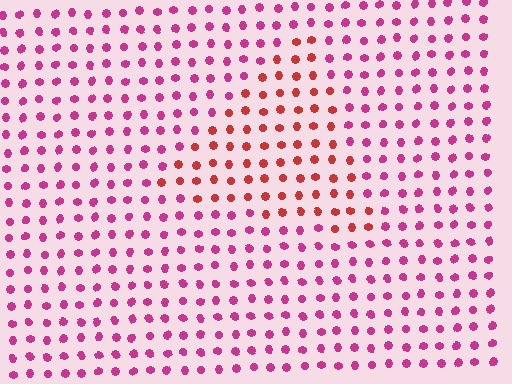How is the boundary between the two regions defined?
The boundary is defined purely by a slight shift in hue (about 37 degrees). Spacing, size, and orientation are identical on both sides.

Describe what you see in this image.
The image is filled with small magenta elements in a uniform arrangement. A triangle-shaped region is visible where the elements are tinted to a slightly different hue, forming a subtle color boundary.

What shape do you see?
I see a triangle.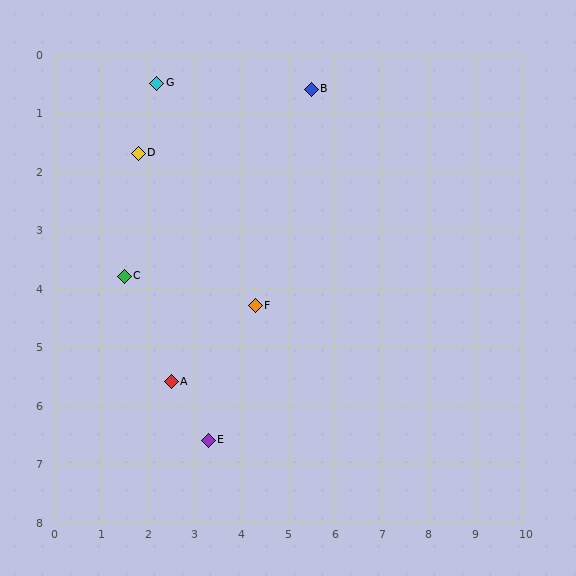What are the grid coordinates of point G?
Point G is at approximately (2.2, 0.5).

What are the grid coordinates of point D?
Point D is at approximately (1.8, 1.7).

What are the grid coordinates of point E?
Point E is at approximately (3.3, 6.6).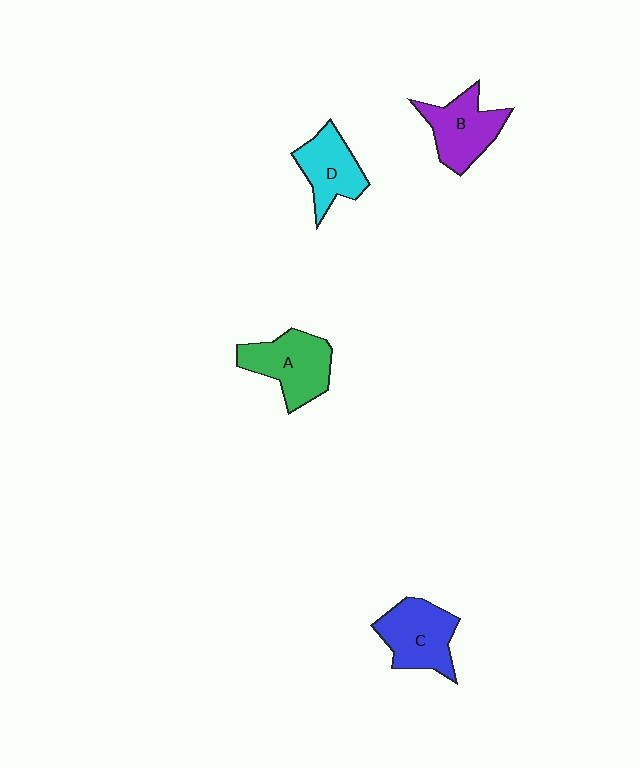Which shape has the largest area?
Shape A (green).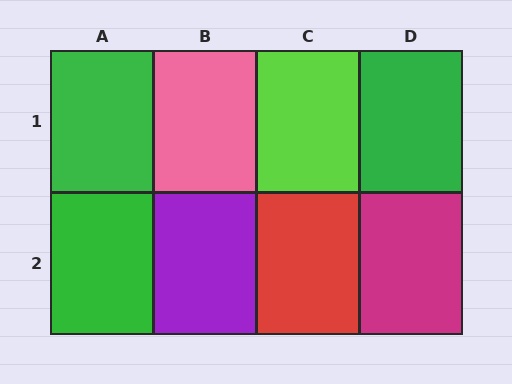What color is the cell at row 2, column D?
Magenta.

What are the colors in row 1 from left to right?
Green, pink, lime, green.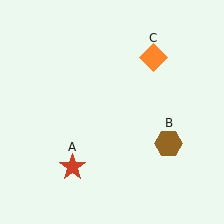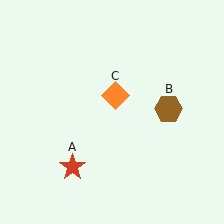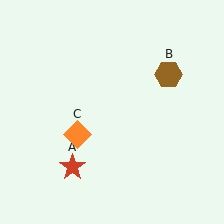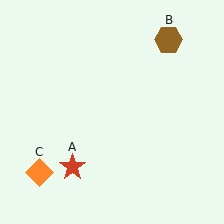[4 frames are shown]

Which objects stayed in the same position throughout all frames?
Red star (object A) remained stationary.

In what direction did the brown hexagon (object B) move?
The brown hexagon (object B) moved up.